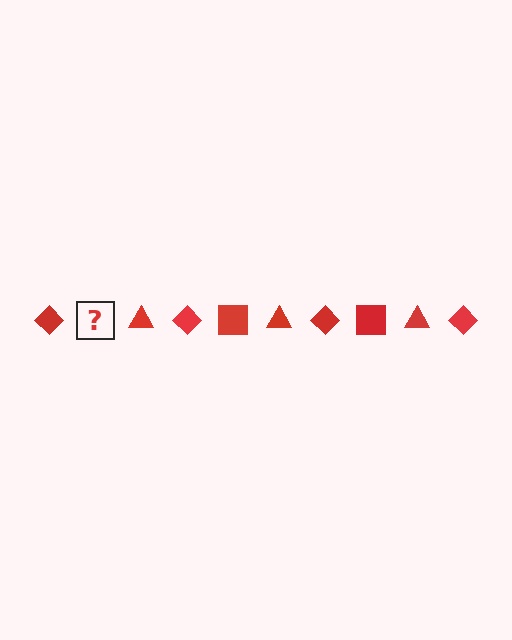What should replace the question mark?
The question mark should be replaced with a red square.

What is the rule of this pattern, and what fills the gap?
The rule is that the pattern cycles through diamond, square, triangle shapes in red. The gap should be filled with a red square.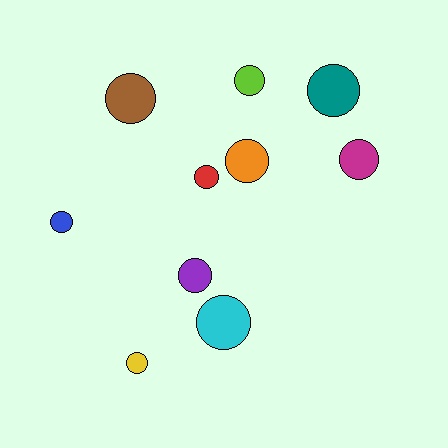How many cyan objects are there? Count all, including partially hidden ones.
There is 1 cyan object.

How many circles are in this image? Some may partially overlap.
There are 10 circles.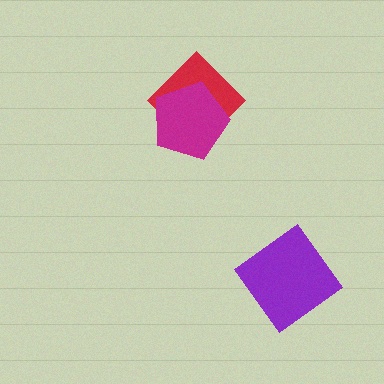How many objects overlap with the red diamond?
1 object overlaps with the red diamond.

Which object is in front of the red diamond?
The magenta pentagon is in front of the red diamond.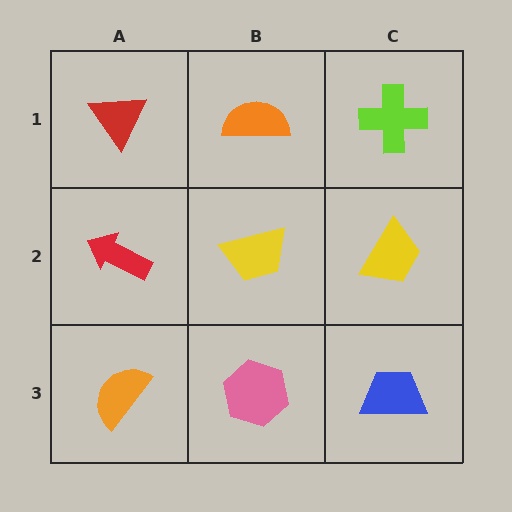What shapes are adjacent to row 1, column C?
A yellow trapezoid (row 2, column C), an orange semicircle (row 1, column B).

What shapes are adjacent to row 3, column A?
A red arrow (row 2, column A), a pink hexagon (row 3, column B).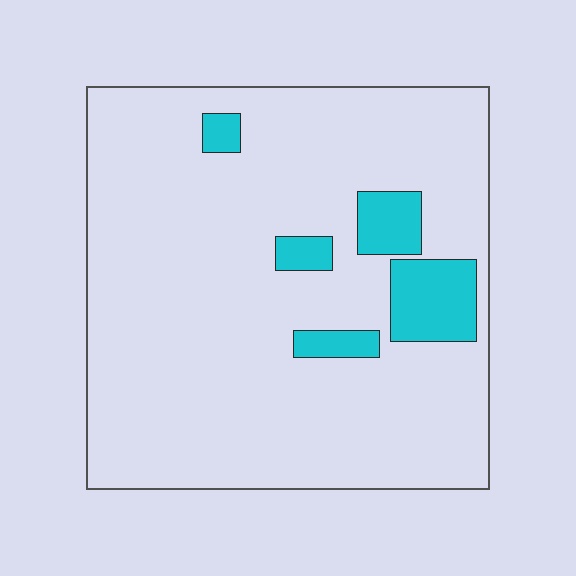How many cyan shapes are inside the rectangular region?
5.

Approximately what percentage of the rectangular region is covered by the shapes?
Approximately 10%.